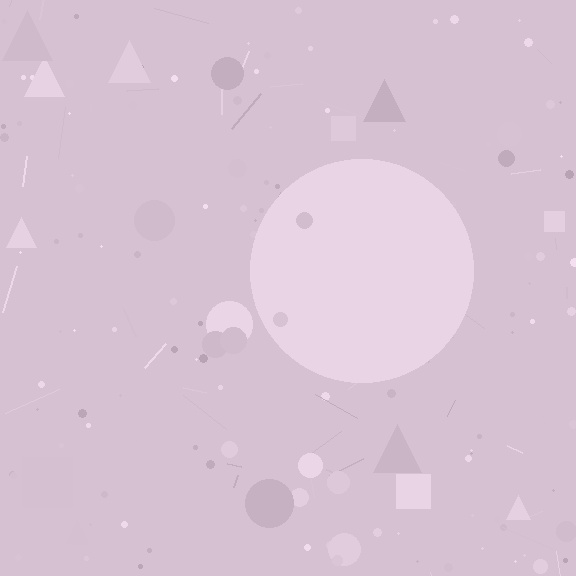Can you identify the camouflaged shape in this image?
The camouflaged shape is a circle.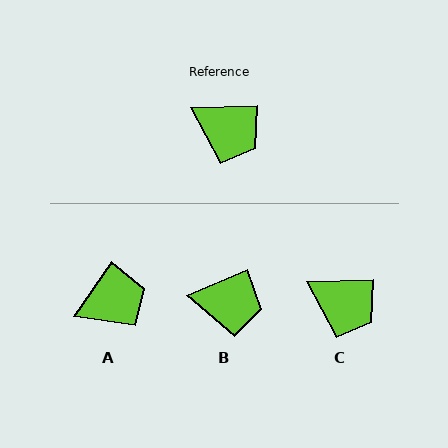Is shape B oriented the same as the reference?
No, it is off by about 21 degrees.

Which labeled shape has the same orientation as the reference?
C.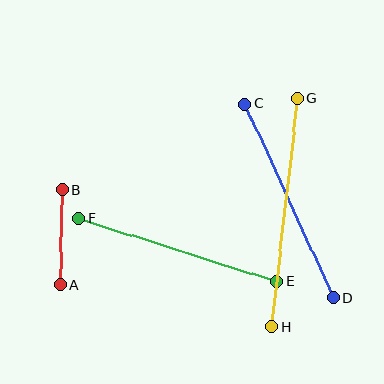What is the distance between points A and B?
The distance is approximately 95 pixels.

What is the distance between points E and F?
The distance is approximately 207 pixels.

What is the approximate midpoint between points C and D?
The midpoint is at approximately (289, 201) pixels.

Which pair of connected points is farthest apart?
Points G and H are farthest apart.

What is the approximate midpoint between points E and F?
The midpoint is at approximately (178, 250) pixels.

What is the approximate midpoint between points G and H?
The midpoint is at approximately (285, 213) pixels.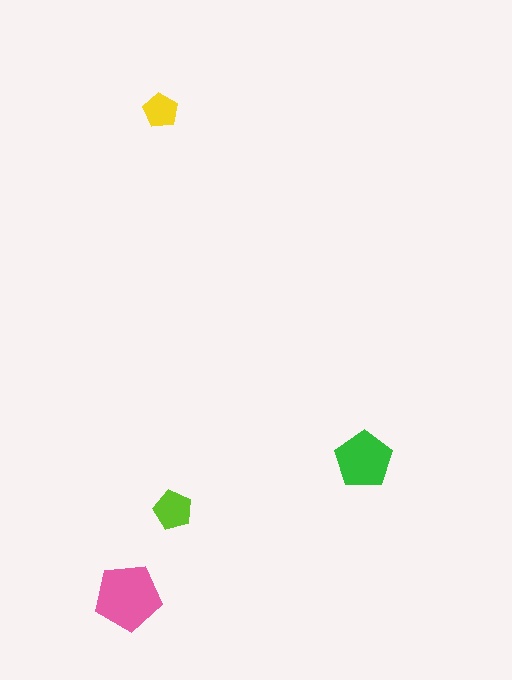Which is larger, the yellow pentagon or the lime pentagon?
The lime one.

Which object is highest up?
The yellow pentagon is topmost.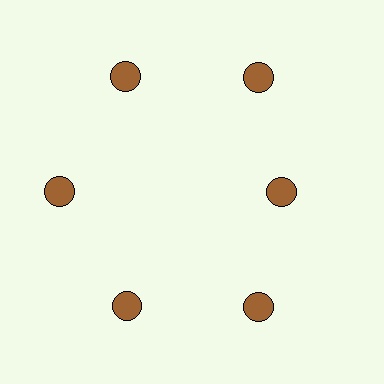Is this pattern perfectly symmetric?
No. The 6 brown circles are arranged in a ring, but one element near the 3 o'clock position is pulled inward toward the center, breaking the 6-fold rotational symmetry.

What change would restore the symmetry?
The symmetry would be restored by moving it outward, back onto the ring so that all 6 circles sit at equal angles and equal distance from the center.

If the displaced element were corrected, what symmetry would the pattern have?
It would have 6-fold rotational symmetry — the pattern would map onto itself every 60 degrees.